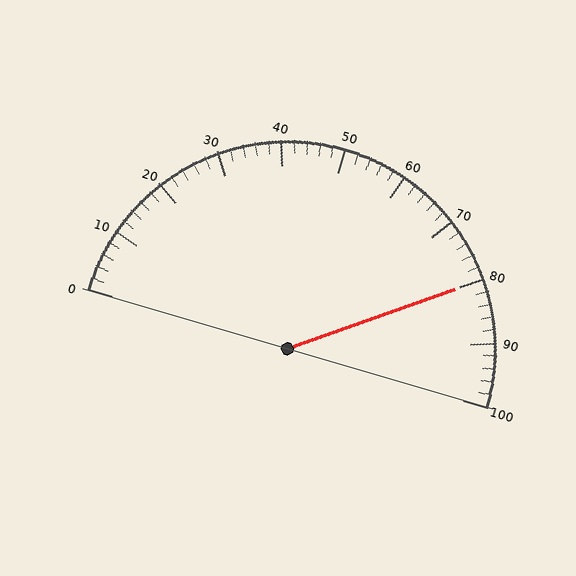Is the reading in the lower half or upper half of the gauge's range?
The reading is in the upper half of the range (0 to 100).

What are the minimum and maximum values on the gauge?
The gauge ranges from 0 to 100.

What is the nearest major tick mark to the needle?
The nearest major tick mark is 80.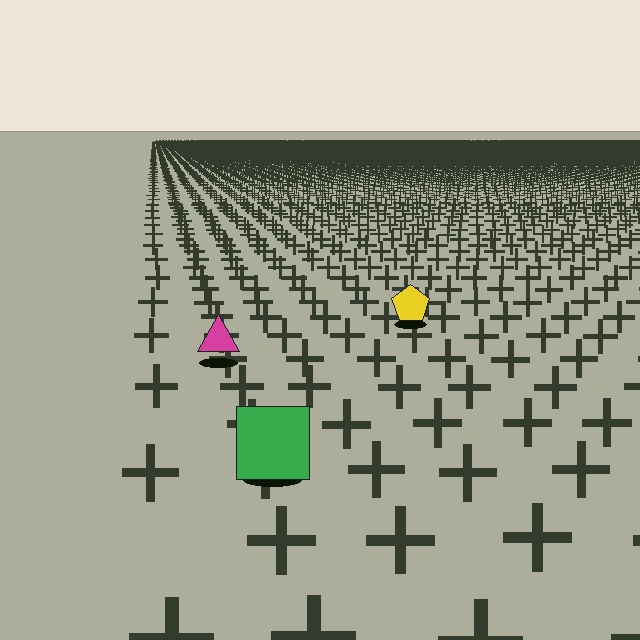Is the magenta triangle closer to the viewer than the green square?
No. The green square is closer — you can tell from the texture gradient: the ground texture is coarser near it.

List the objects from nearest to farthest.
From nearest to farthest: the green square, the magenta triangle, the yellow pentagon.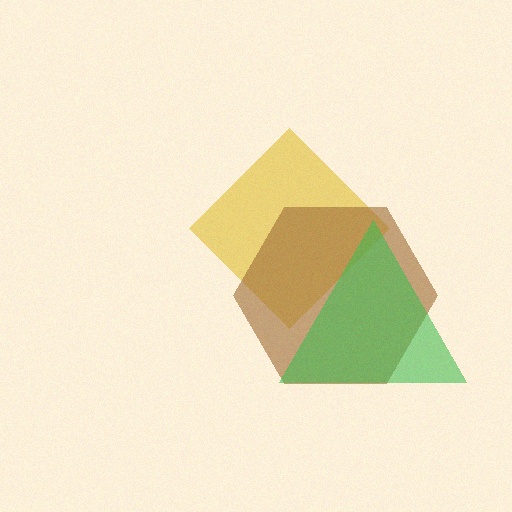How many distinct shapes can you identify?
There are 3 distinct shapes: a yellow diamond, a brown hexagon, a green triangle.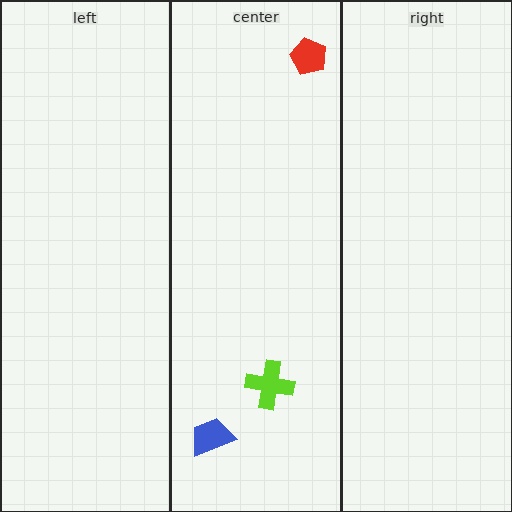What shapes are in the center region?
The lime cross, the red pentagon, the blue trapezoid.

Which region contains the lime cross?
The center region.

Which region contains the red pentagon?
The center region.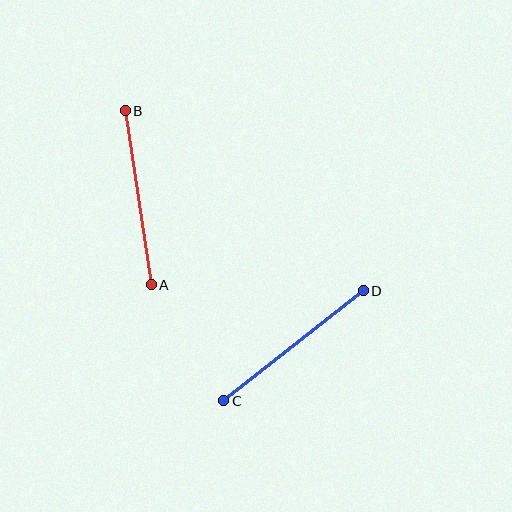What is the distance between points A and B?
The distance is approximately 176 pixels.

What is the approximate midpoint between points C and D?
The midpoint is at approximately (293, 346) pixels.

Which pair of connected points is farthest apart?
Points C and D are farthest apart.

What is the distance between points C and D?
The distance is approximately 177 pixels.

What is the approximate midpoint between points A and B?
The midpoint is at approximately (138, 198) pixels.